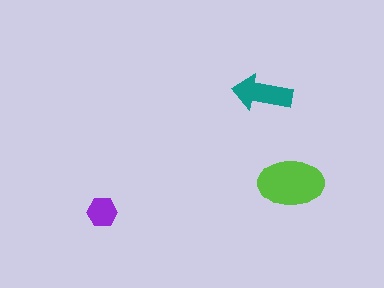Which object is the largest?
The lime ellipse.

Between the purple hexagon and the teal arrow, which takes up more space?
The teal arrow.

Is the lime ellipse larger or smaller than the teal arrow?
Larger.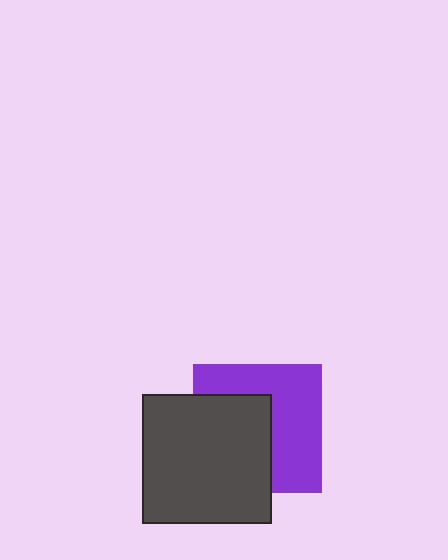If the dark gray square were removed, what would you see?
You would see the complete purple square.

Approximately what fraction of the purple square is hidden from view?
Roughly 47% of the purple square is hidden behind the dark gray square.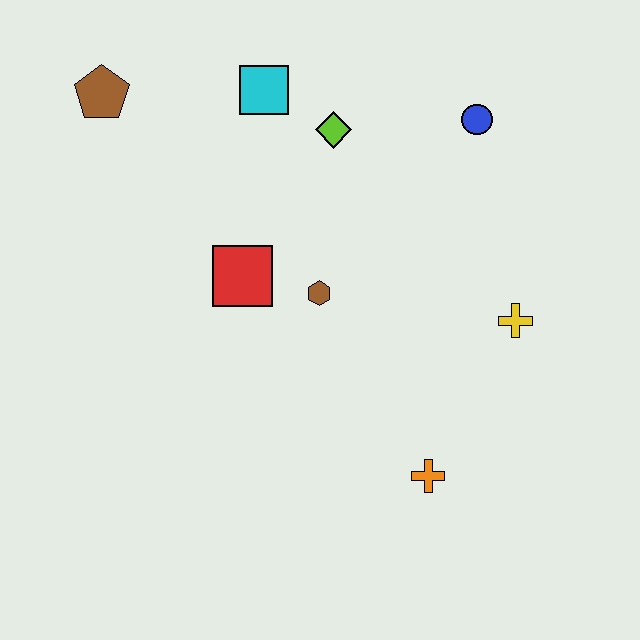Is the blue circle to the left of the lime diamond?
No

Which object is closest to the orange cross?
The yellow cross is closest to the orange cross.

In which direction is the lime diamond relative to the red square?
The lime diamond is above the red square.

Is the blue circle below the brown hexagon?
No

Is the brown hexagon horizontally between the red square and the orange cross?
Yes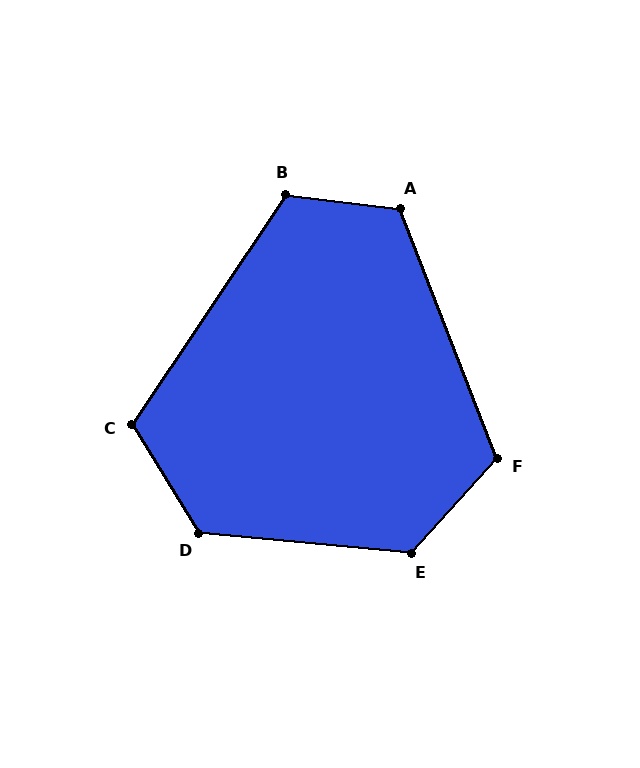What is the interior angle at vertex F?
Approximately 116 degrees (obtuse).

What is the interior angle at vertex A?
Approximately 118 degrees (obtuse).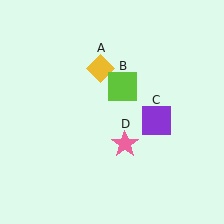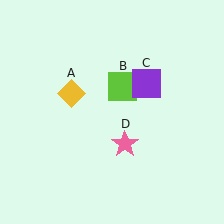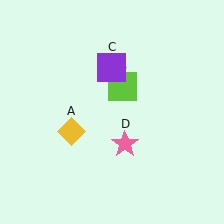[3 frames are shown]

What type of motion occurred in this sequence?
The yellow diamond (object A), purple square (object C) rotated counterclockwise around the center of the scene.